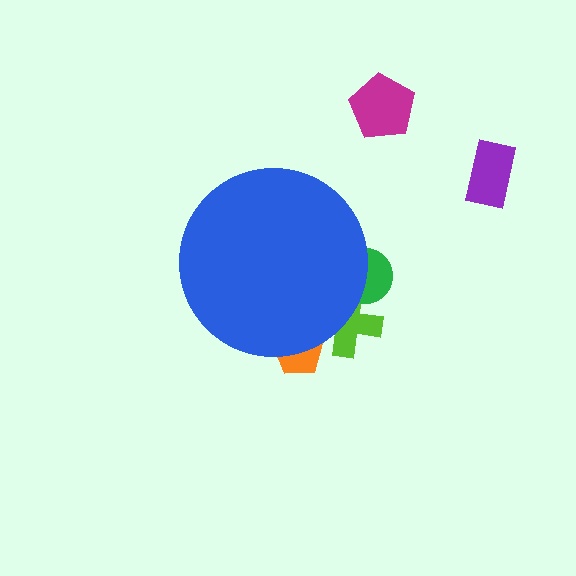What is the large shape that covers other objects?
A blue circle.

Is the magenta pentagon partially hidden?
No, the magenta pentagon is fully visible.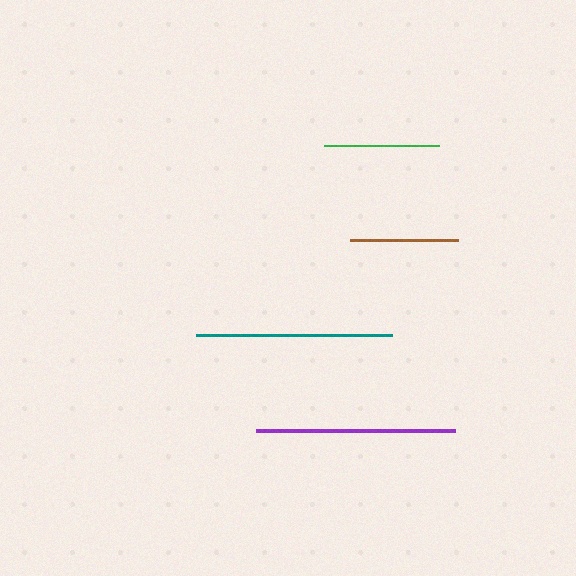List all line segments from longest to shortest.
From longest to shortest: purple, teal, green, brown.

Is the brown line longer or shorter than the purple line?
The purple line is longer than the brown line.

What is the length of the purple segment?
The purple segment is approximately 199 pixels long.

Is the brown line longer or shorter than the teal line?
The teal line is longer than the brown line.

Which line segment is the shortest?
The brown line is the shortest at approximately 107 pixels.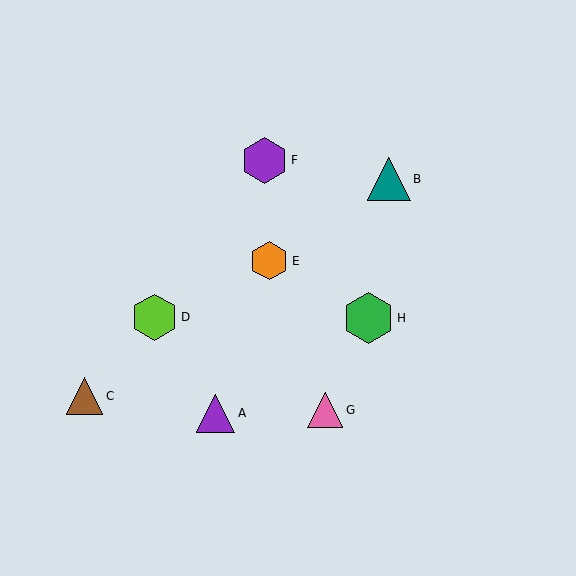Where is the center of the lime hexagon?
The center of the lime hexagon is at (155, 317).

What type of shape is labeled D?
Shape D is a lime hexagon.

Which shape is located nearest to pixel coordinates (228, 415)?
The purple triangle (labeled A) at (216, 413) is nearest to that location.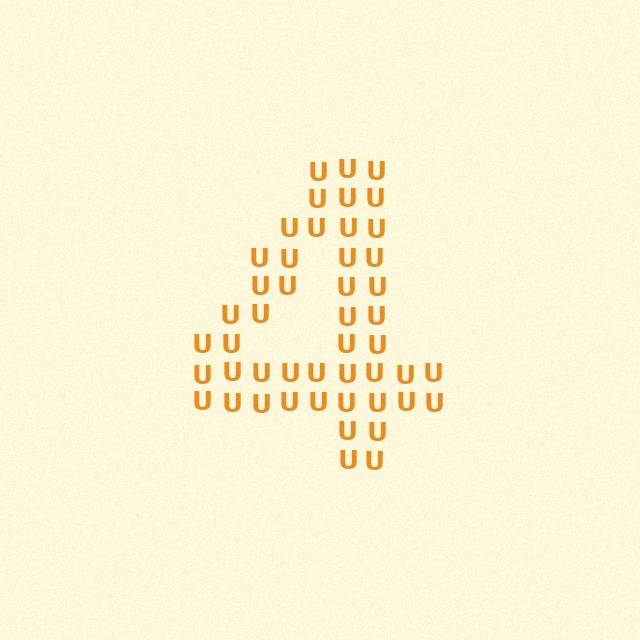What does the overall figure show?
The overall figure shows the digit 4.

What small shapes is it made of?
It is made of small letter U's.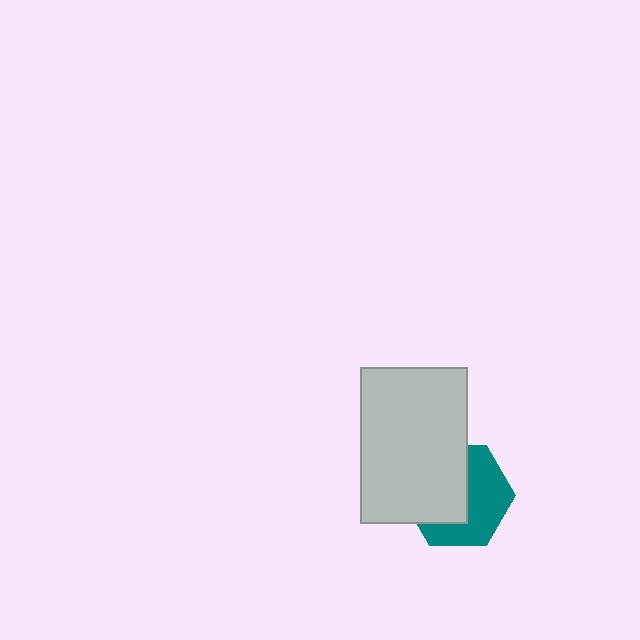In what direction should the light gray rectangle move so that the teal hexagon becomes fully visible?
The light gray rectangle should move toward the upper-left. That is the shortest direction to clear the overlap and leave the teal hexagon fully visible.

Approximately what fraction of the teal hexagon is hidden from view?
Roughly 50% of the teal hexagon is hidden behind the light gray rectangle.